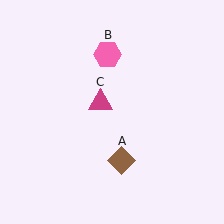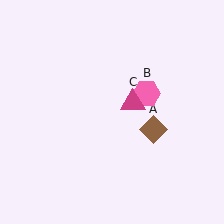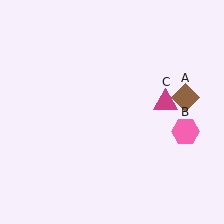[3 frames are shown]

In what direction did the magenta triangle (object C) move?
The magenta triangle (object C) moved right.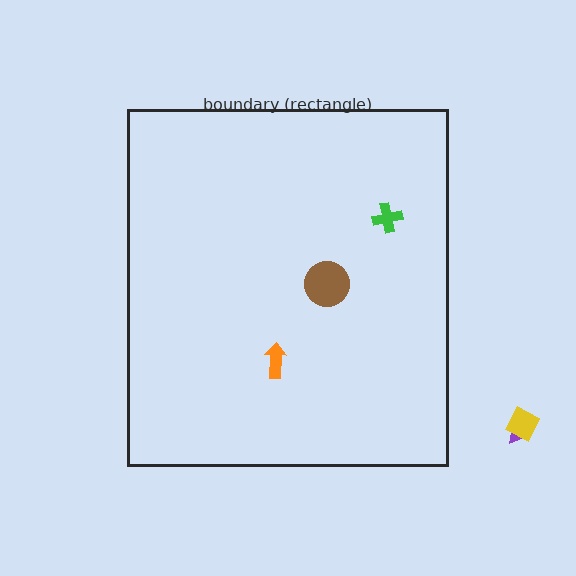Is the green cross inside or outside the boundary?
Inside.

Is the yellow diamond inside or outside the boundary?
Outside.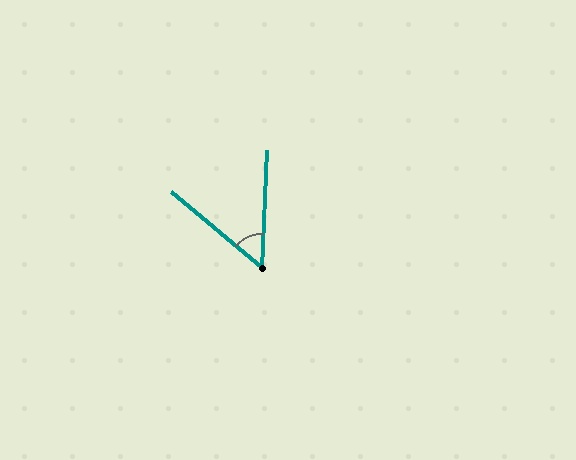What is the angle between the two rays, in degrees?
Approximately 53 degrees.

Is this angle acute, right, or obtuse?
It is acute.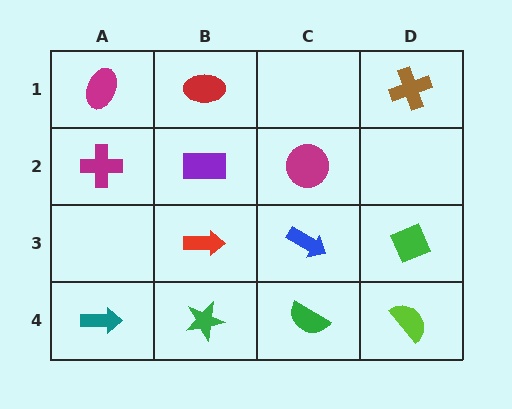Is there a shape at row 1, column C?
No, that cell is empty.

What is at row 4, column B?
A green star.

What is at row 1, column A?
A magenta ellipse.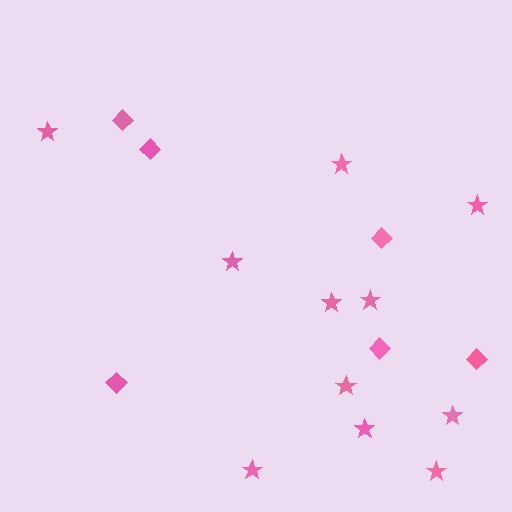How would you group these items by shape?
There are 2 groups: one group of stars (11) and one group of diamonds (6).